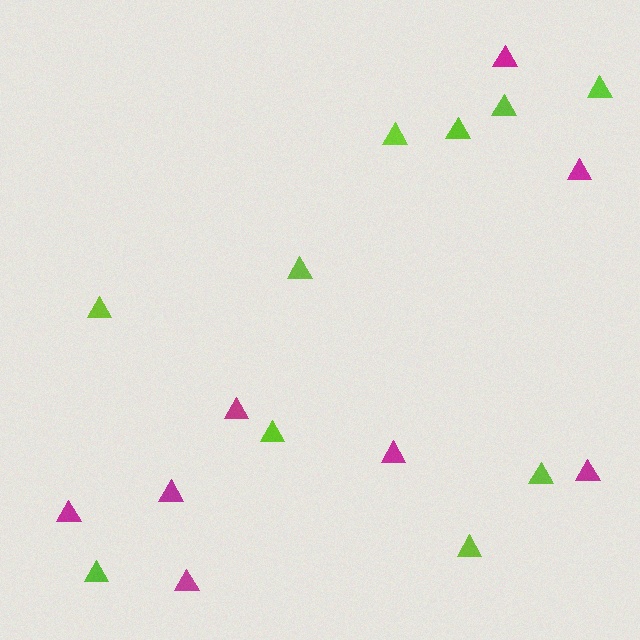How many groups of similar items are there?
There are 2 groups: one group of lime triangles (10) and one group of magenta triangles (8).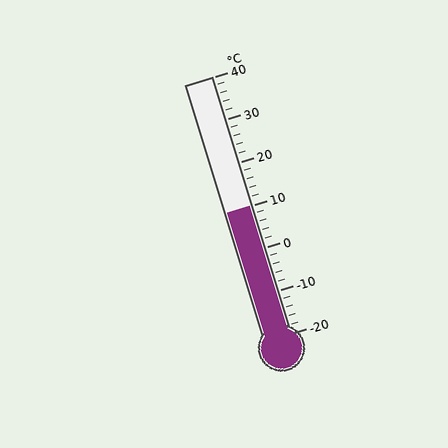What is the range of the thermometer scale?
The thermometer scale ranges from -20°C to 40°C.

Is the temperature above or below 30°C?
The temperature is below 30°C.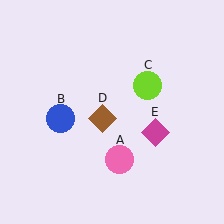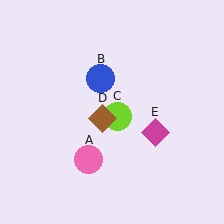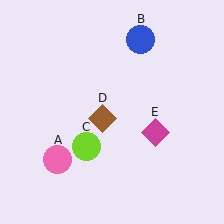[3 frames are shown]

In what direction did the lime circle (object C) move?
The lime circle (object C) moved down and to the left.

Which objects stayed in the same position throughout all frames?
Brown diamond (object D) and magenta diamond (object E) remained stationary.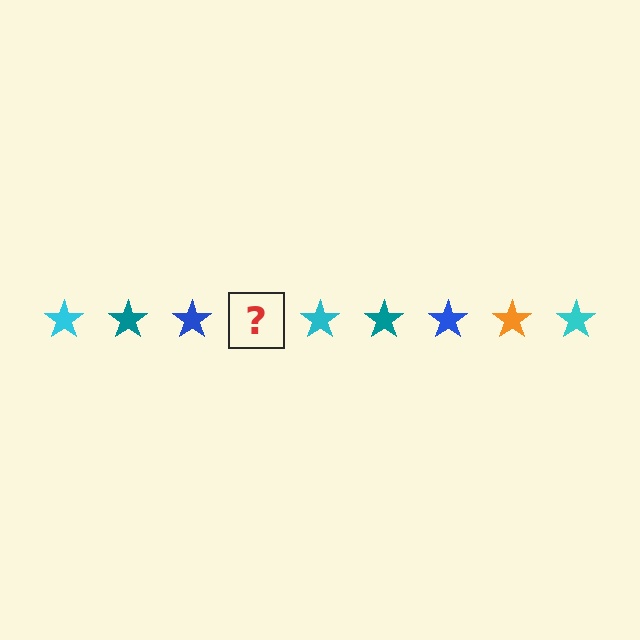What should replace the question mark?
The question mark should be replaced with an orange star.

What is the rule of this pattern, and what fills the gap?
The rule is that the pattern cycles through cyan, teal, blue, orange stars. The gap should be filled with an orange star.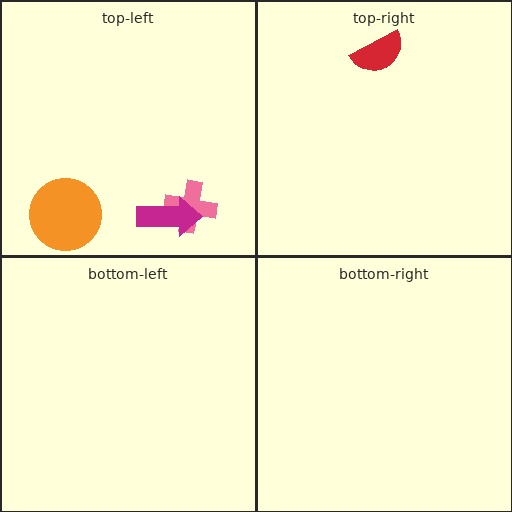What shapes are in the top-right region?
The red semicircle.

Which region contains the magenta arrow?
The top-left region.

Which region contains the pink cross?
The top-left region.